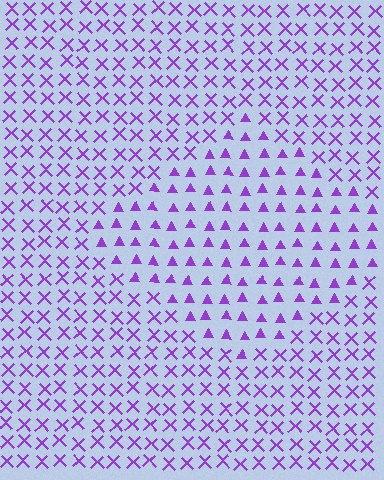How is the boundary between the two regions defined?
The boundary is defined by a change in element shape: triangles inside vs. X marks outside. All elements share the same color and spacing.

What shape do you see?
I see a diamond.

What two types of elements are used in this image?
The image uses triangles inside the diamond region and X marks outside it.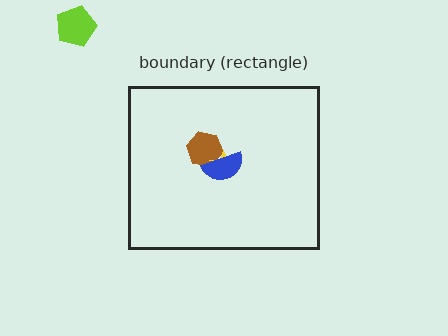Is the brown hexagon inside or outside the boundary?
Inside.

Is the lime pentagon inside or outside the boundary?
Outside.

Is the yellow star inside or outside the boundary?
Inside.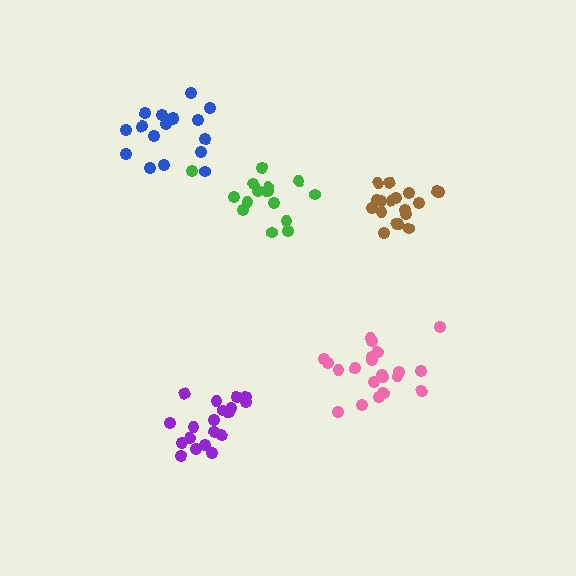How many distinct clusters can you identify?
There are 5 distinct clusters.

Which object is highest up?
The blue cluster is topmost.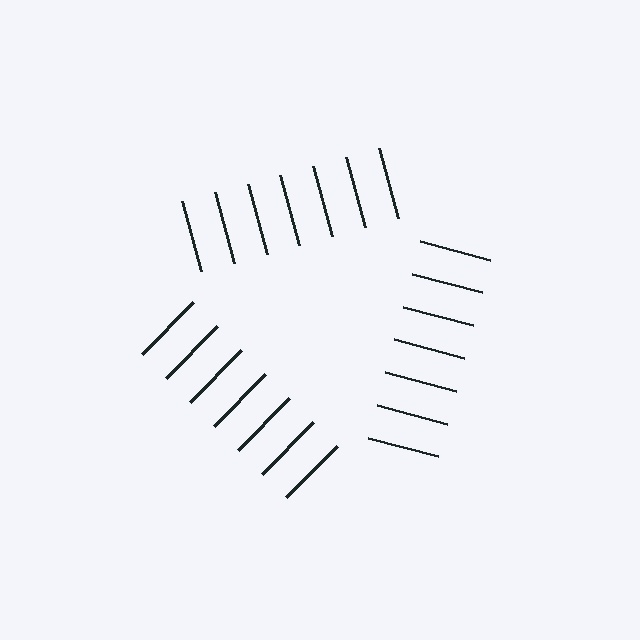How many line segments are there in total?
21 — 7 along each of the 3 edges.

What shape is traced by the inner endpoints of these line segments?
An illusory triangle — the line segments terminate on its edges but no continuous stroke is drawn.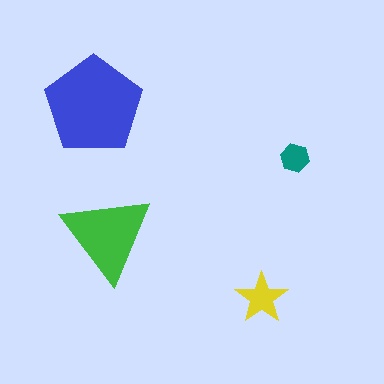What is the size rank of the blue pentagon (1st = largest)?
1st.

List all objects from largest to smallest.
The blue pentagon, the green triangle, the yellow star, the teal hexagon.